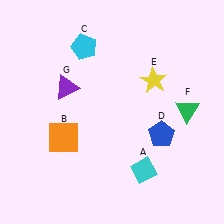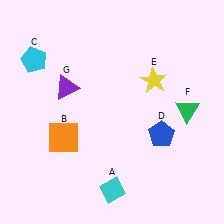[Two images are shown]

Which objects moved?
The objects that moved are: the cyan diamond (A), the cyan pentagon (C).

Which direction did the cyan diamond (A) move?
The cyan diamond (A) moved left.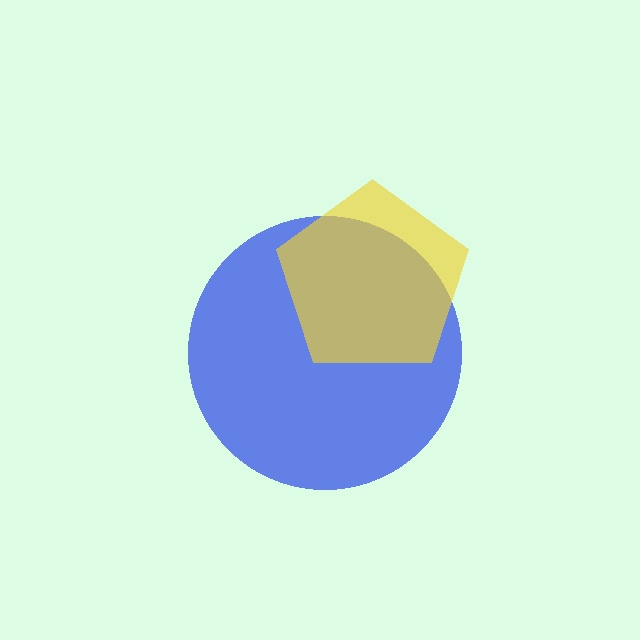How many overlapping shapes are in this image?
There are 2 overlapping shapes in the image.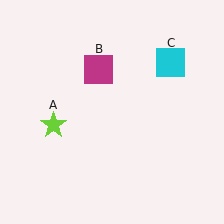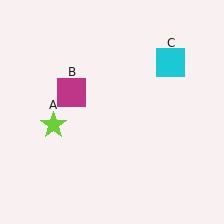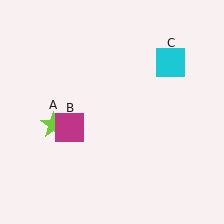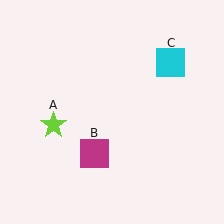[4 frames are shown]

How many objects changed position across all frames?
1 object changed position: magenta square (object B).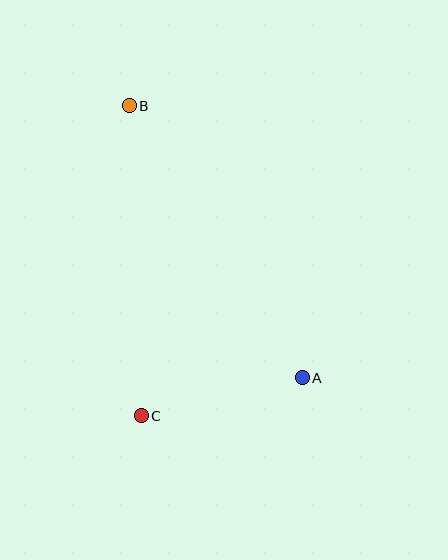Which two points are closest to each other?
Points A and C are closest to each other.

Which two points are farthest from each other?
Points A and B are farthest from each other.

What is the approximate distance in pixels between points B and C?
The distance between B and C is approximately 310 pixels.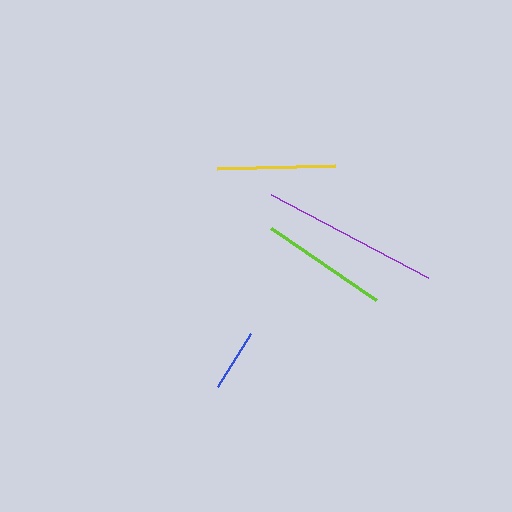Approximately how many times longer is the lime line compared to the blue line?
The lime line is approximately 2.0 times the length of the blue line.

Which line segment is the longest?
The purple line is the longest at approximately 178 pixels.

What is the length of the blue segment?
The blue segment is approximately 63 pixels long.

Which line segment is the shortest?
The blue line is the shortest at approximately 63 pixels.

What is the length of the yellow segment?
The yellow segment is approximately 118 pixels long.